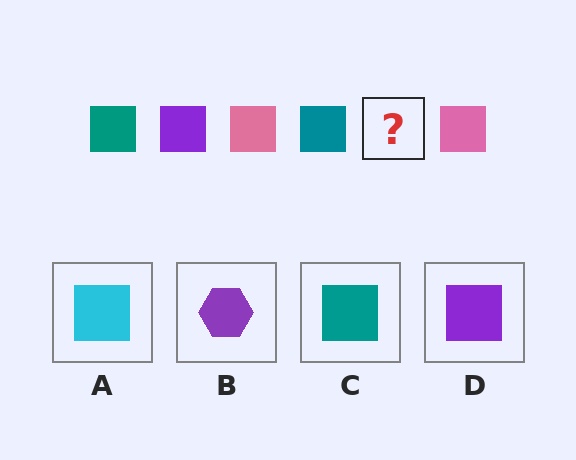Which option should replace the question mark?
Option D.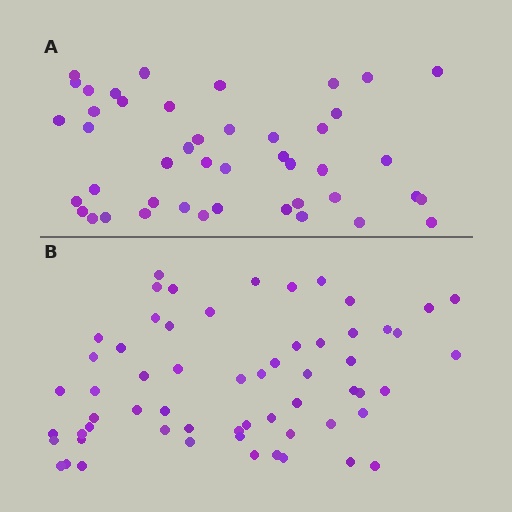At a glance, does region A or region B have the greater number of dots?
Region B (the bottom region) has more dots.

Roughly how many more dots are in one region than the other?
Region B has approximately 15 more dots than region A.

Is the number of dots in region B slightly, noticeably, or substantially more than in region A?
Region B has noticeably more, but not dramatically so. The ratio is roughly 1.3 to 1.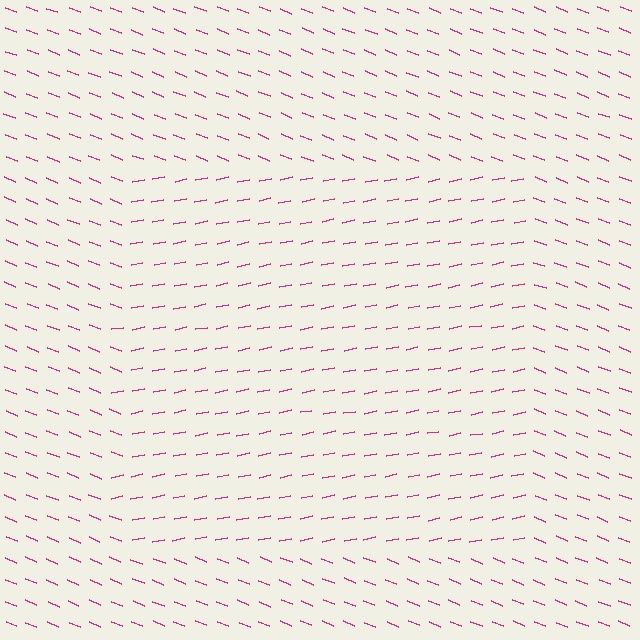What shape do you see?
I see a rectangle.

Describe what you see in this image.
The image is filled with small magenta line segments. A rectangle region in the image has lines oriented differently from the surrounding lines, creating a visible texture boundary.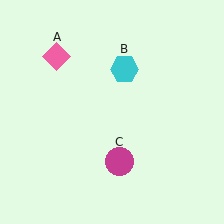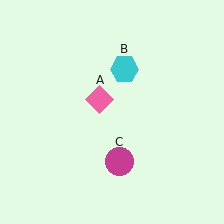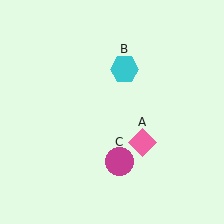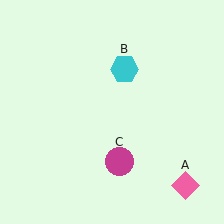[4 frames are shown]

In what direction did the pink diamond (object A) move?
The pink diamond (object A) moved down and to the right.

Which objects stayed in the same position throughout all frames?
Cyan hexagon (object B) and magenta circle (object C) remained stationary.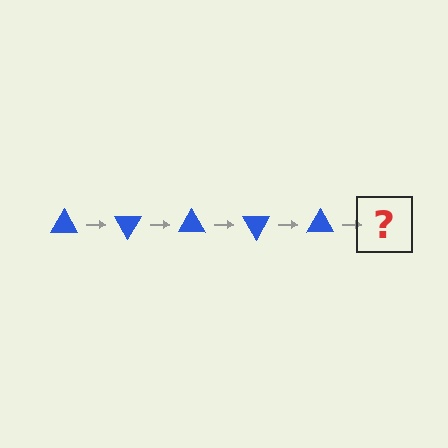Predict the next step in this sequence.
The next step is a blue triangle rotated 300 degrees.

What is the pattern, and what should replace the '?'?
The pattern is that the triangle rotates 60 degrees each step. The '?' should be a blue triangle rotated 300 degrees.